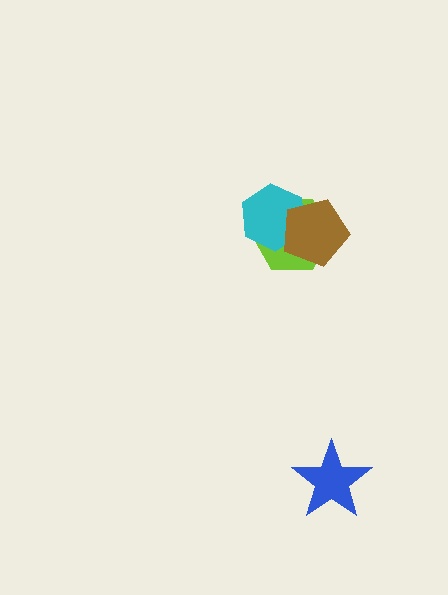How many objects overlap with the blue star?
0 objects overlap with the blue star.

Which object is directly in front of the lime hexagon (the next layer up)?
The cyan hexagon is directly in front of the lime hexagon.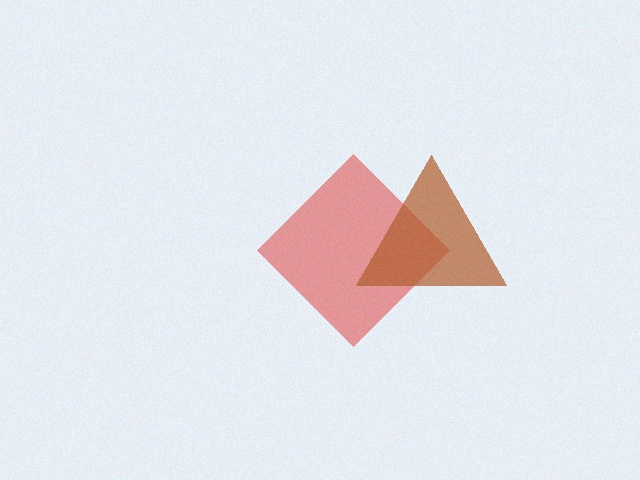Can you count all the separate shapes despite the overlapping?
Yes, there are 2 separate shapes.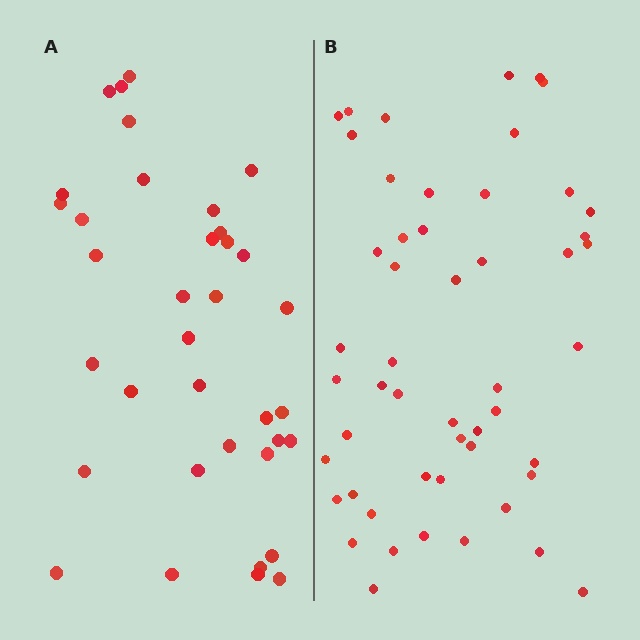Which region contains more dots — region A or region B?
Region B (the right region) has more dots.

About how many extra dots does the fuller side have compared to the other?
Region B has approximately 15 more dots than region A.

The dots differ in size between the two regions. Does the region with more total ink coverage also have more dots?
No. Region A has more total ink coverage because its dots are larger, but region B actually contains more individual dots. Total area can be misleading — the number of items is what matters here.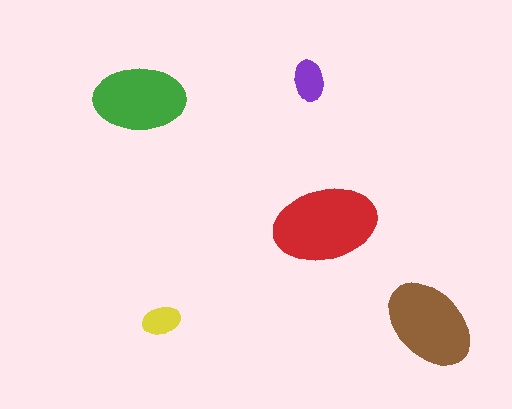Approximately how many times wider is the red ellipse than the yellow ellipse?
About 2.5 times wider.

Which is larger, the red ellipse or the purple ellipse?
The red one.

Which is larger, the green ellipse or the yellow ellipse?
The green one.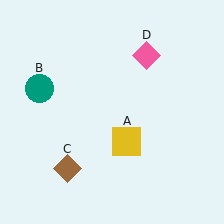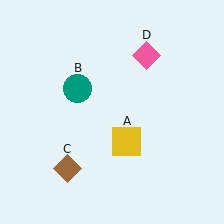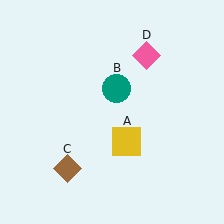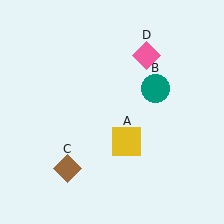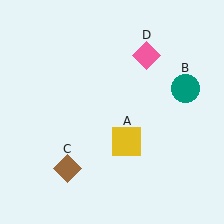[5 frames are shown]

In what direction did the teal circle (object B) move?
The teal circle (object B) moved right.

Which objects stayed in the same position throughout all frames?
Yellow square (object A) and brown diamond (object C) and pink diamond (object D) remained stationary.